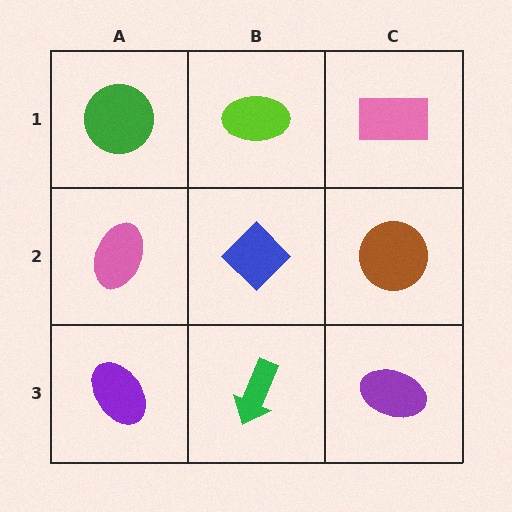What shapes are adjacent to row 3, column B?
A blue diamond (row 2, column B), a purple ellipse (row 3, column A), a purple ellipse (row 3, column C).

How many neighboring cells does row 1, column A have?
2.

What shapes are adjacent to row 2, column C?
A pink rectangle (row 1, column C), a purple ellipse (row 3, column C), a blue diamond (row 2, column B).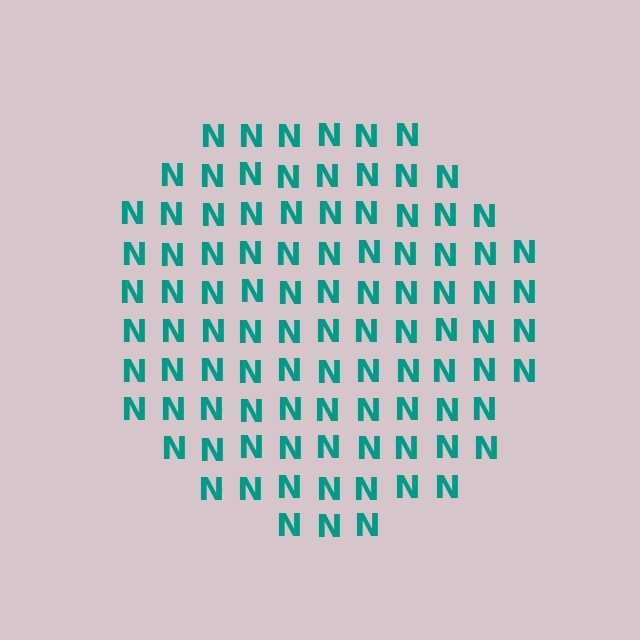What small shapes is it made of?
It is made of small letter N's.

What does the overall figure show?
The overall figure shows a circle.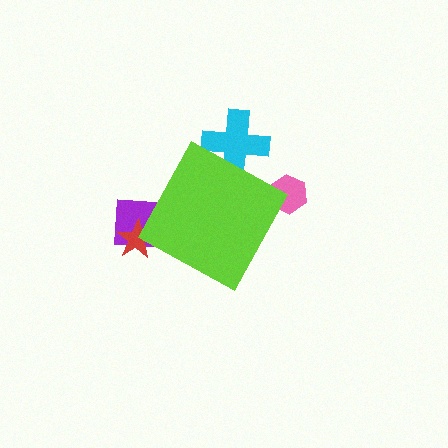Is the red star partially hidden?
Yes, the red star is partially hidden behind the lime diamond.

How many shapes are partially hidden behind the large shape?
4 shapes are partially hidden.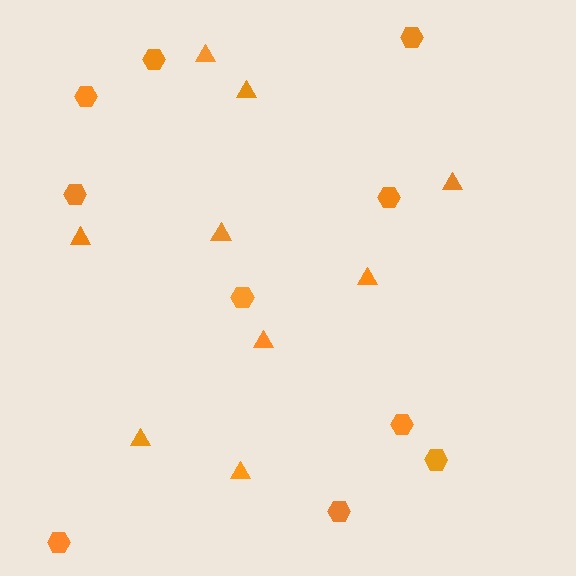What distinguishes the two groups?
There are 2 groups: one group of triangles (9) and one group of hexagons (10).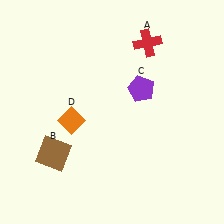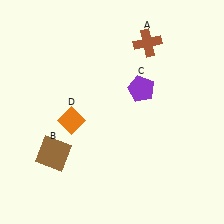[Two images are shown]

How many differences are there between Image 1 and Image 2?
There is 1 difference between the two images.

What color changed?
The cross (A) changed from red in Image 1 to brown in Image 2.